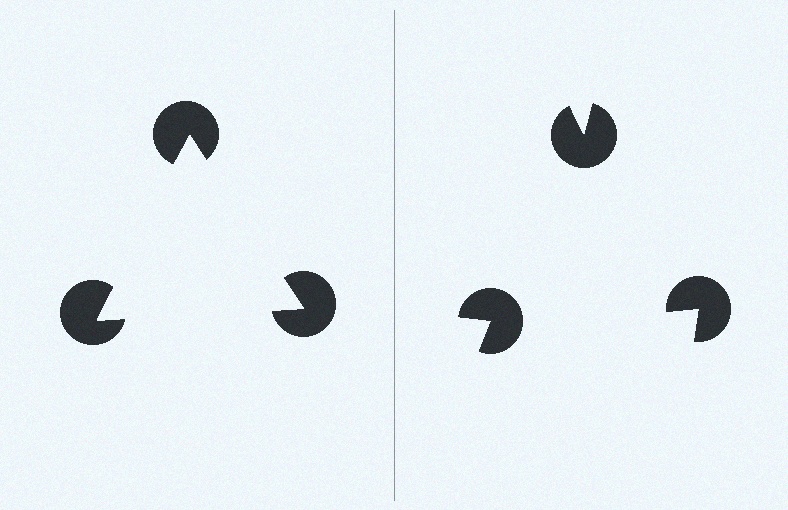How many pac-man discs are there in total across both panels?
6 — 3 on each side.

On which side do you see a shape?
An illusory triangle appears on the left side. On the right side the wedge cuts are rotated, so no coherent shape forms.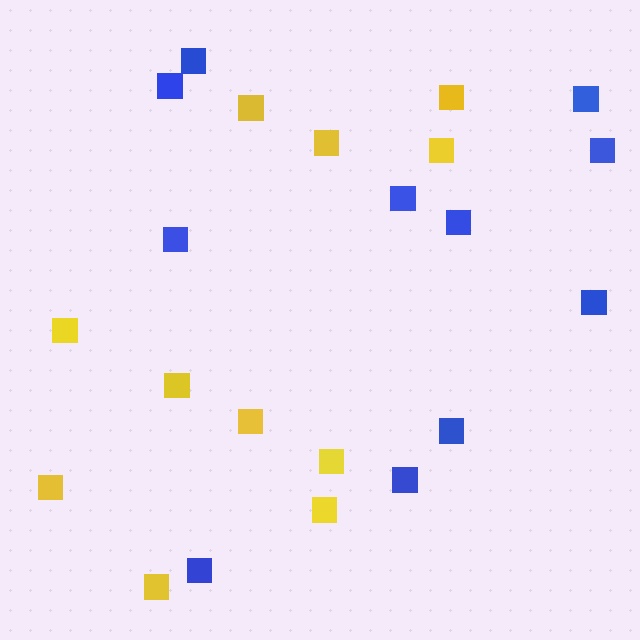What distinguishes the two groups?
There are 2 groups: one group of yellow squares (11) and one group of blue squares (11).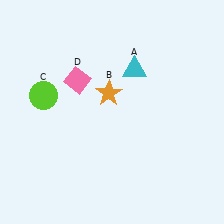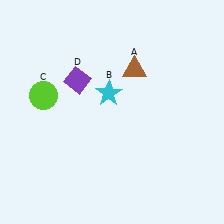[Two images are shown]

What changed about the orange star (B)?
In Image 1, B is orange. In Image 2, it changed to cyan.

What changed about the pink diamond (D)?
In Image 1, D is pink. In Image 2, it changed to purple.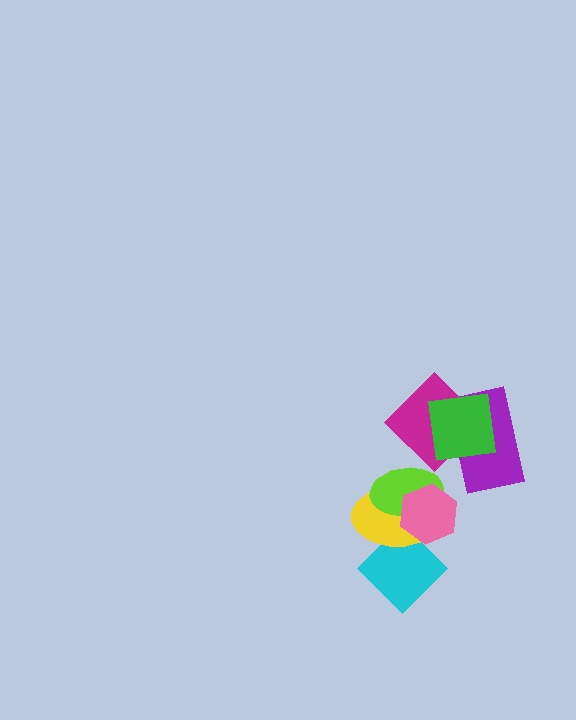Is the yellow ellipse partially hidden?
Yes, it is partially covered by another shape.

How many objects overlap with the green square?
2 objects overlap with the green square.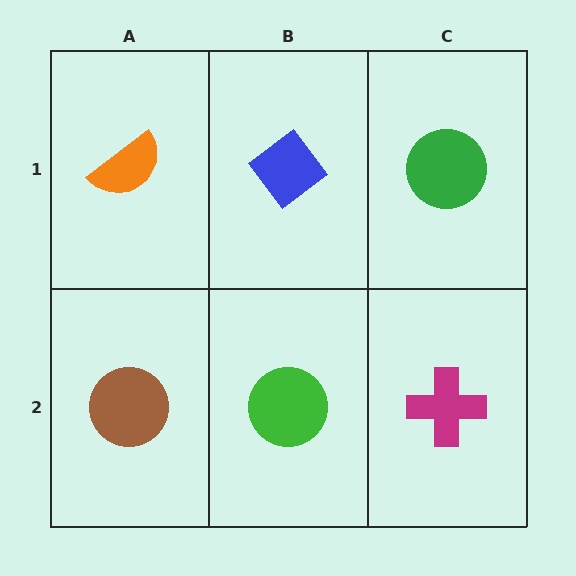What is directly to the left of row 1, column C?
A blue diamond.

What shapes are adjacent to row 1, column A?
A brown circle (row 2, column A), a blue diamond (row 1, column B).